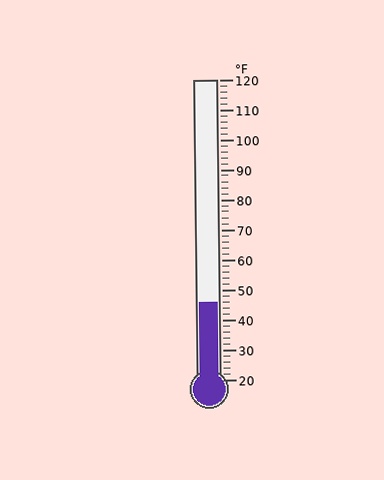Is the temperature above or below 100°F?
The temperature is below 100°F.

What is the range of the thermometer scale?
The thermometer scale ranges from 20°F to 120°F.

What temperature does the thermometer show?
The thermometer shows approximately 46°F.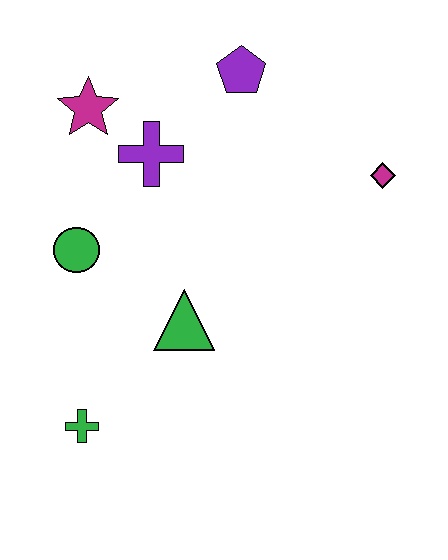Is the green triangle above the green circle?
No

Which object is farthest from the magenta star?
The green cross is farthest from the magenta star.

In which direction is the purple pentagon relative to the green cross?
The purple pentagon is above the green cross.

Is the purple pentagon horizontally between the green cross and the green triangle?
No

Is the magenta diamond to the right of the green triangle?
Yes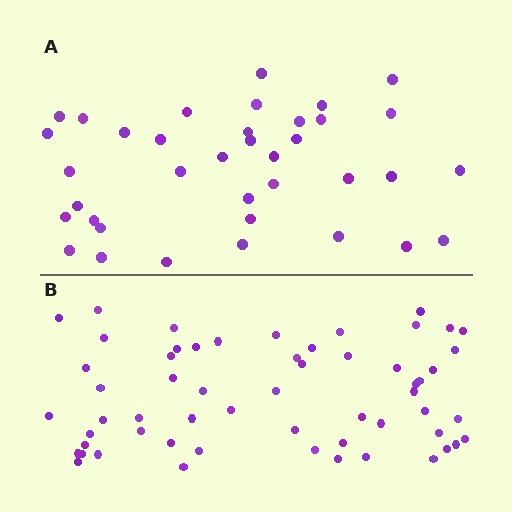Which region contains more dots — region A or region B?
Region B (the bottom region) has more dots.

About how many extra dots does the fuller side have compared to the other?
Region B has approximately 20 more dots than region A.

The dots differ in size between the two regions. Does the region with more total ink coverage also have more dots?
No. Region A has more total ink coverage because its dots are larger, but region B actually contains more individual dots. Total area can be misleading — the number of items is what matters here.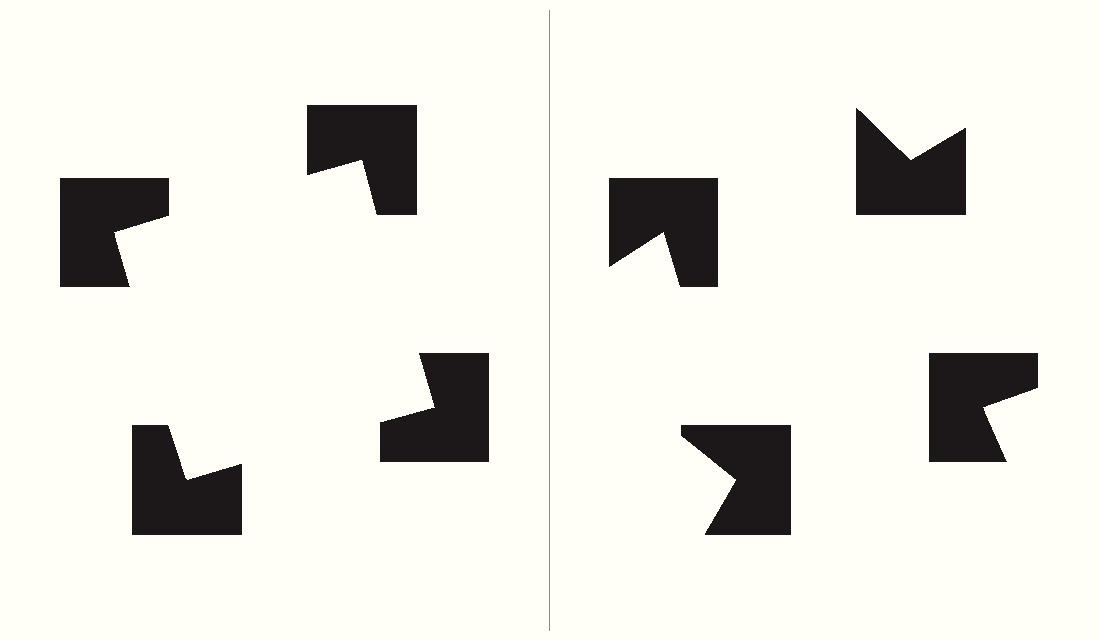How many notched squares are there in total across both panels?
8 — 4 on each side.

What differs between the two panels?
The notched squares are positioned identically on both sides; only the wedge orientations differ. On the left they align to a square; on the right they are misaligned.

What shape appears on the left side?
An illusory square.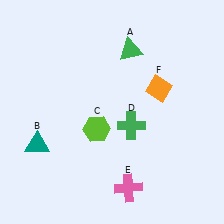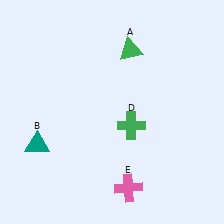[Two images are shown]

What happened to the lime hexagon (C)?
The lime hexagon (C) was removed in Image 2. It was in the bottom-left area of Image 1.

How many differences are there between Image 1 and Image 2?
There are 2 differences between the two images.